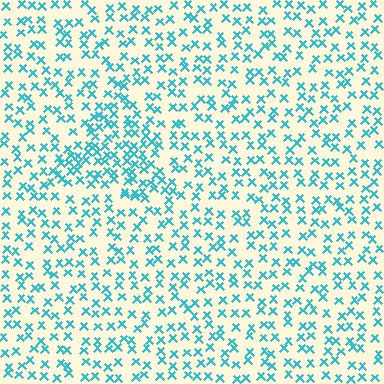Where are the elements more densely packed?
The elements are more densely packed inside the triangle boundary.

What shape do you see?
I see a triangle.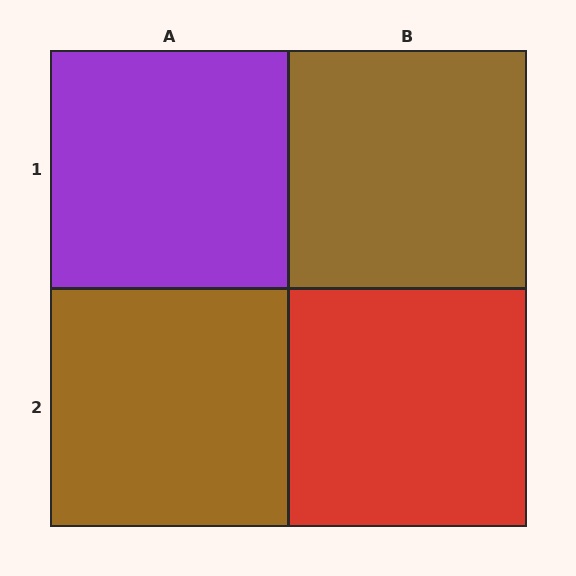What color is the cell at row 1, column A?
Purple.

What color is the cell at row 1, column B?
Brown.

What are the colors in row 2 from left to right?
Brown, red.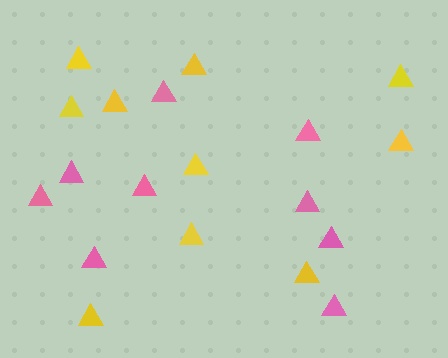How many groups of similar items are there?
There are 2 groups: one group of pink triangles (9) and one group of yellow triangles (10).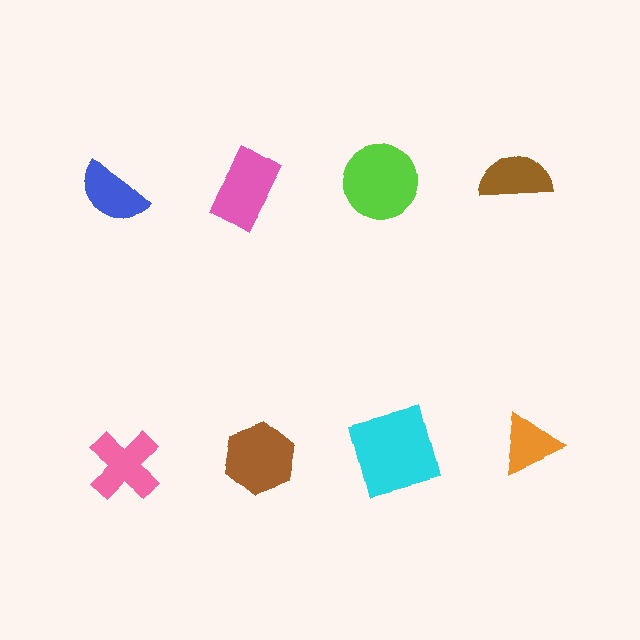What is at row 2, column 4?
An orange triangle.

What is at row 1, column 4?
A brown semicircle.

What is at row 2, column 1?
A pink cross.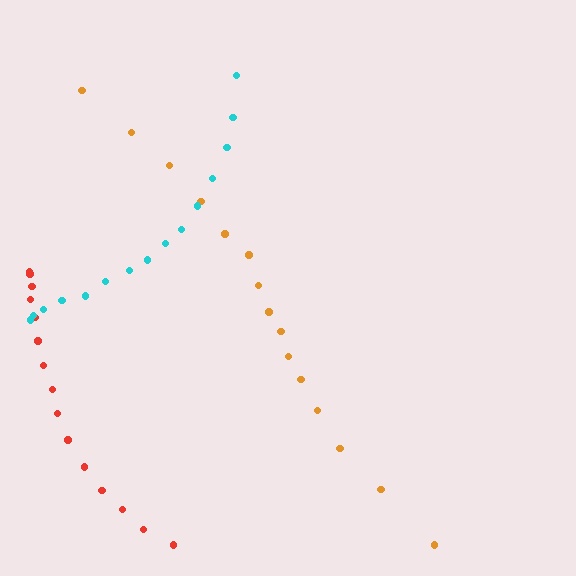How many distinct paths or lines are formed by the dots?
There are 3 distinct paths.